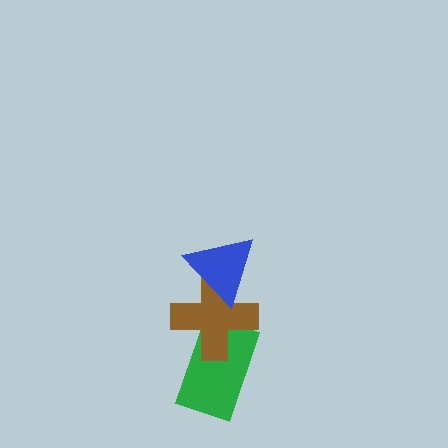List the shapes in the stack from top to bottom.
From top to bottom: the blue triangle, the brown cross, the green rectangle.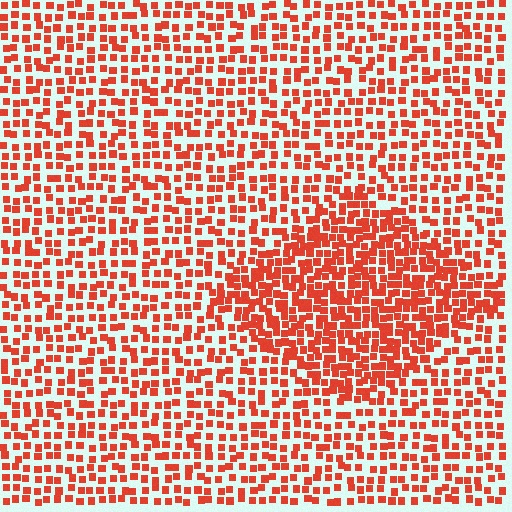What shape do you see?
I see a diamond.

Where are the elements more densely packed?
The elements are more densely packed inside the diamond boundary.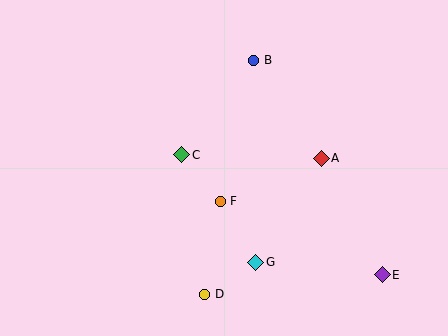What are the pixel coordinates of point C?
Point C is at (182, 155).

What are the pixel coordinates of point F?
Point F is at (220, 201).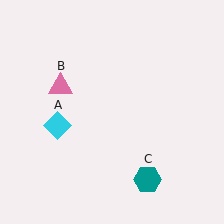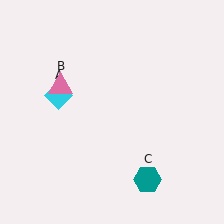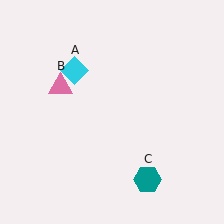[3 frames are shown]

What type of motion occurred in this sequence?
The cyan diamond (object A) rotated clockwise around the center of the scene.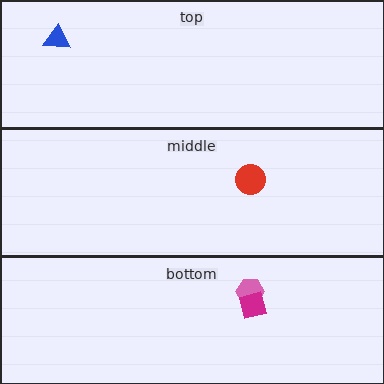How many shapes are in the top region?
1.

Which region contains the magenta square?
The bottom region.